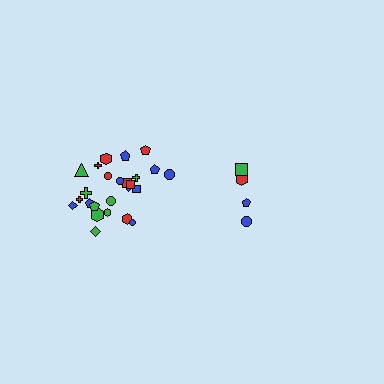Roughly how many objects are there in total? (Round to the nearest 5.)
Roughly 30 objects in total.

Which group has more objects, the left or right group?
The left group.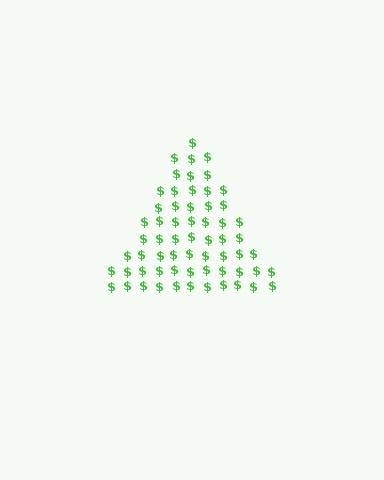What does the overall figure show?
The overall figure shows a triangle.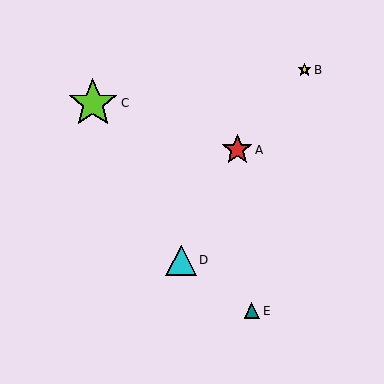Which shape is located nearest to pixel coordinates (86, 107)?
The lime star (labeled C) at (93, 103) is nearest to that location.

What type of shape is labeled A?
Shape A is a red star.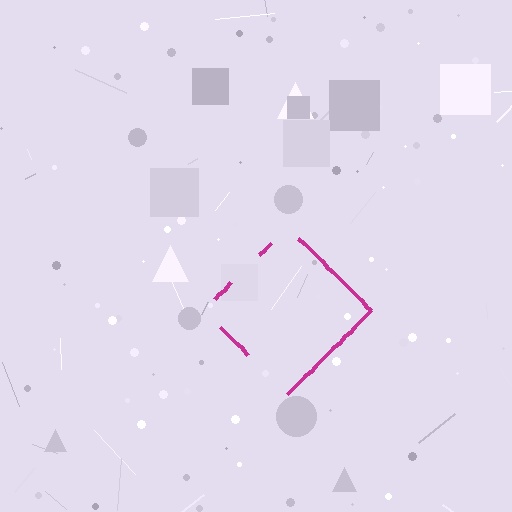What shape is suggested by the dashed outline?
The dashed outline suggests a diamond.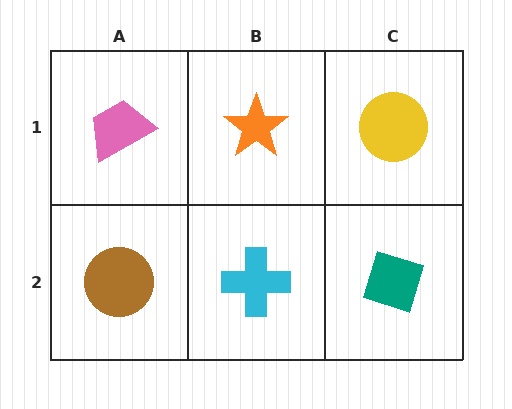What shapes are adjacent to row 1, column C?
A teal diamond (row 2, column C), an orange star (row 1, column B).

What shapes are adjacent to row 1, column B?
A cyan cross (row 2, column B), a pink trapezoid (row 1, column A), a yellow circle (row 1, column C).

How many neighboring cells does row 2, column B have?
3.